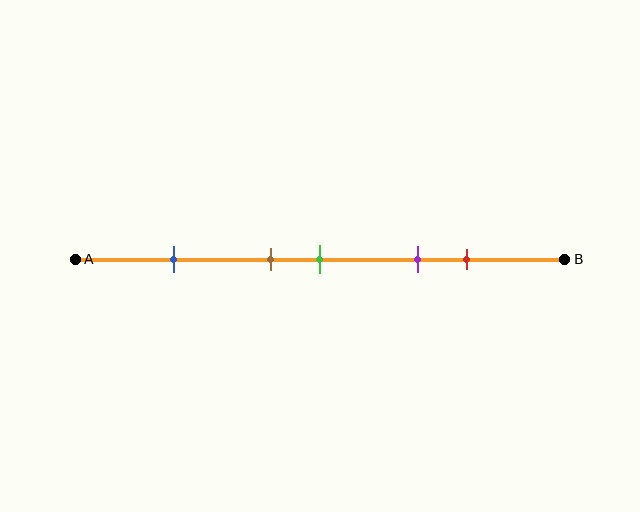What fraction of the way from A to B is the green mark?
The green mark is approximately 50% (0.5) of the way from A to B.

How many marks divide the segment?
There are 5 marks dividing the segment.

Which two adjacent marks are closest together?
The brown and green marks are the closest adjacent pair.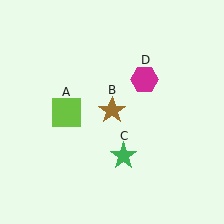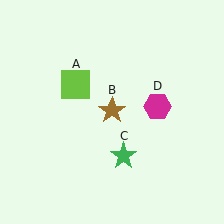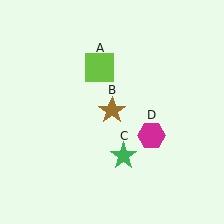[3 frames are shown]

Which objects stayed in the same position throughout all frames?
Brown star (object B) and green star (object C) remained stationary.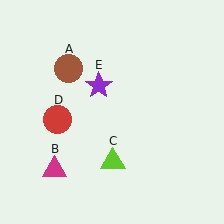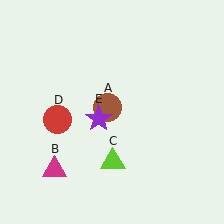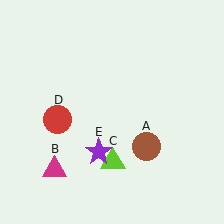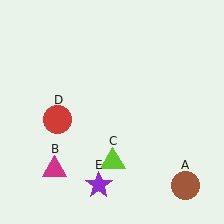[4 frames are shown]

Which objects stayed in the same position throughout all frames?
Magenta triangle (object B) and lime triangle (object C) and red circle (object D) remained stationary.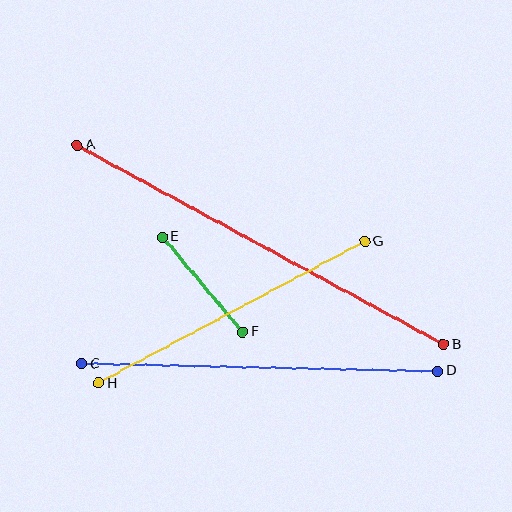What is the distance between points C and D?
The distance is approximately 356 pixels.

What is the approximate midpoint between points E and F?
The midpoint is at approximately (202, 285) pixels.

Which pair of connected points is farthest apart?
Points A and B are farthest apart.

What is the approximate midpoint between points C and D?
The midpoint is at approximately (260, 367) pixels.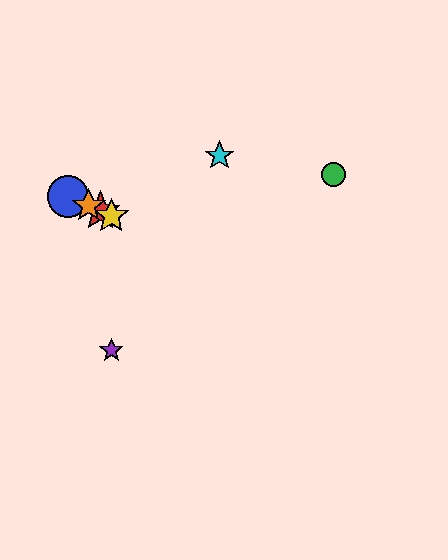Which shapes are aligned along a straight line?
The red star, the blue circle, the yellow star, the orange star are aligned along a straight line.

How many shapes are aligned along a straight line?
4 shapes (the red star, the blue circle, the yellow star, the orange star) are aligned along a straight line.